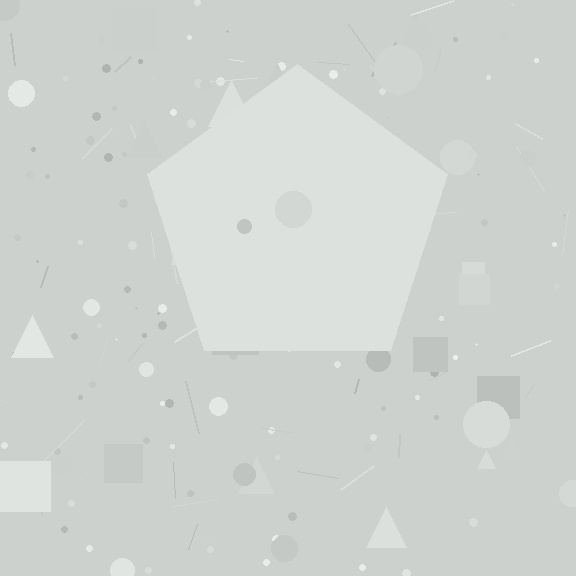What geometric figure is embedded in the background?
A pentagon is embedded in the background.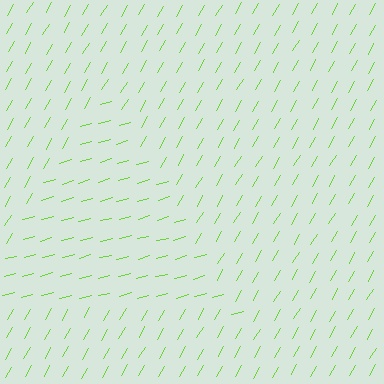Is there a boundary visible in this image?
Yes, there is a texture boundary formed by a change in line orientation.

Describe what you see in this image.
The image is filled with small lime line segments. A triangle region in the image has lines oriented differently from the surrounding lines, creating a visible texture boundary.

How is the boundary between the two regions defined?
The boundary is defined purely by a change in line orientation (approximately 45 degrees difference). All lines are the same color and thickness.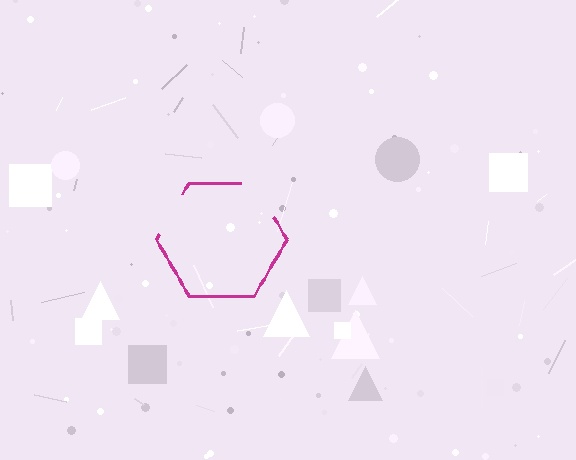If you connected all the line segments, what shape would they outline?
They would outline a hexagon.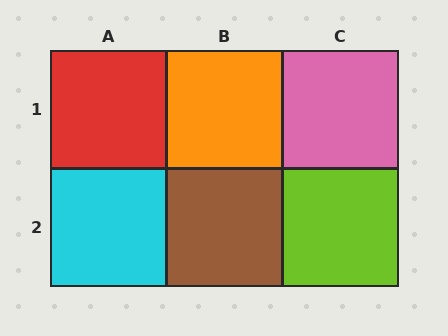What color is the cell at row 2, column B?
Brown.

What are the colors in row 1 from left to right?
Red, orange, pink.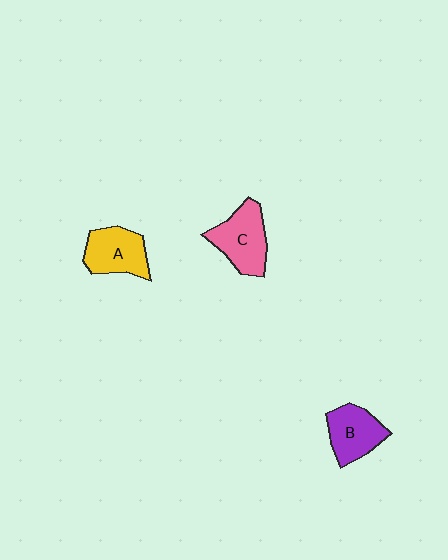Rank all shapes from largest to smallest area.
From largest to smallest: C (pink), A (yellow), B (purple).